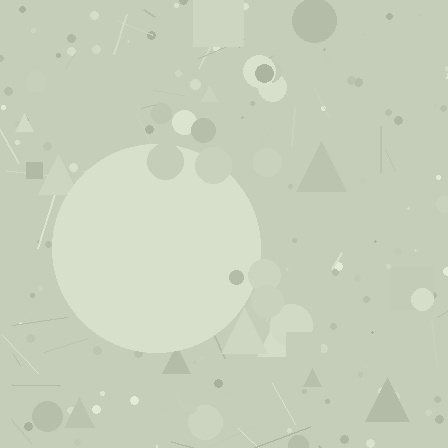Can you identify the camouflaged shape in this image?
The camouflaged shape is a circle.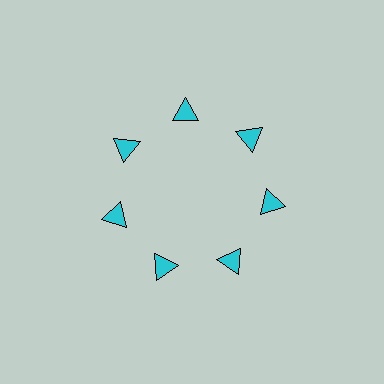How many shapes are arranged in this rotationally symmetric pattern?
There are 7 shapes, arranged in 7 groups of 1.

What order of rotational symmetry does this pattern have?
This pattern has 7-fold rotational symmetry.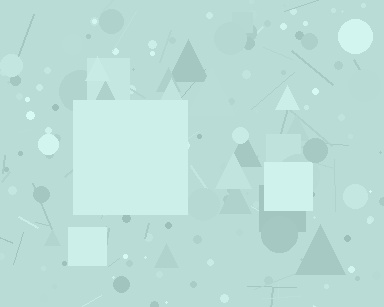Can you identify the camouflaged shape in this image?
The camouflaged shape is a square.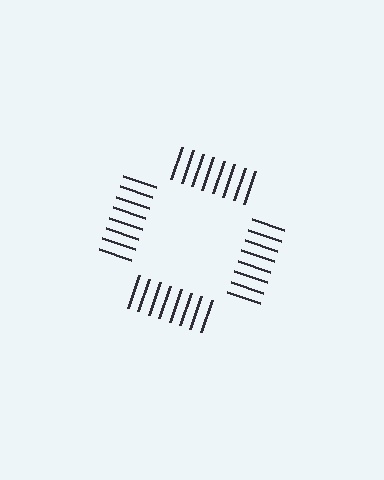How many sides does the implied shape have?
4 sides — the line-ends trace a square.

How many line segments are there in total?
32 — 8 along each of the 4 edges.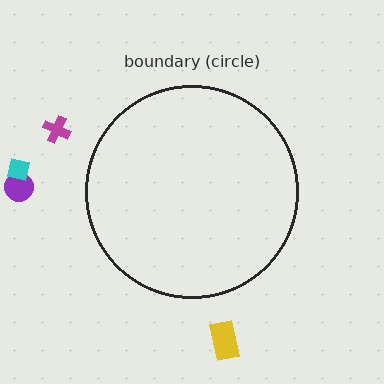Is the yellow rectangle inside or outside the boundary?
Outside.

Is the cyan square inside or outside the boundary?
Outside.